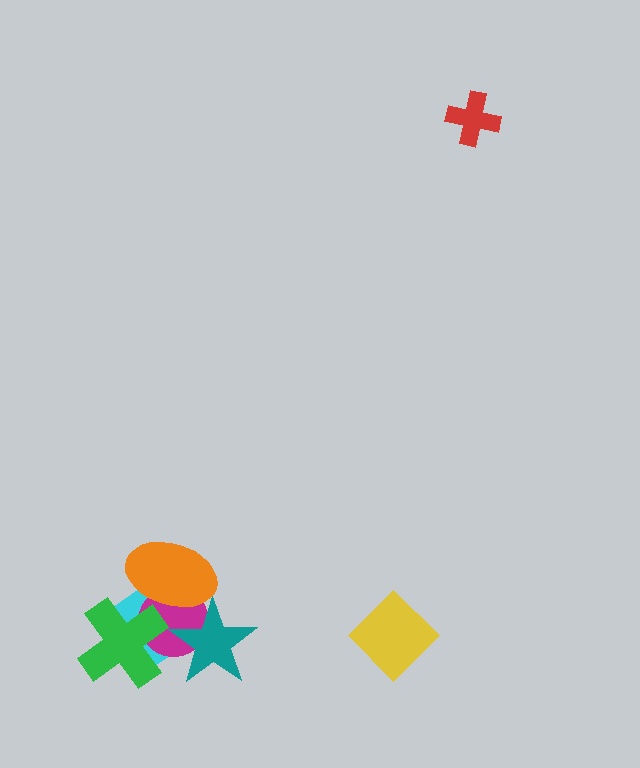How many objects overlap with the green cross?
3 objects overlap with the green cross.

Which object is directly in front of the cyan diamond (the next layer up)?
The magenta circle is directly in front of the cyan diamond.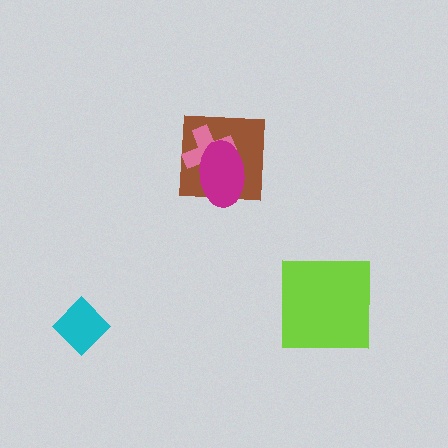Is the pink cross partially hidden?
Yes, it is partially covered by another shape.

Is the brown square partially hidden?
Yes, it is partially covered by another shape.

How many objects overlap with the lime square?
0 objects overlap with the lime square.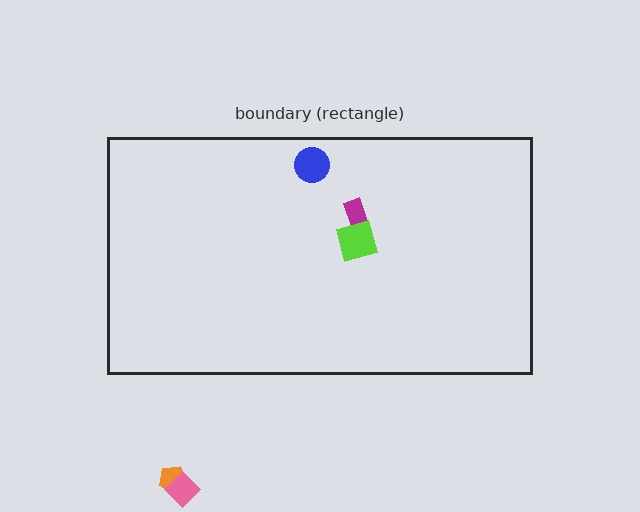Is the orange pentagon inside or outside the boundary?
Outside.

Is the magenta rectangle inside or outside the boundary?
Inside.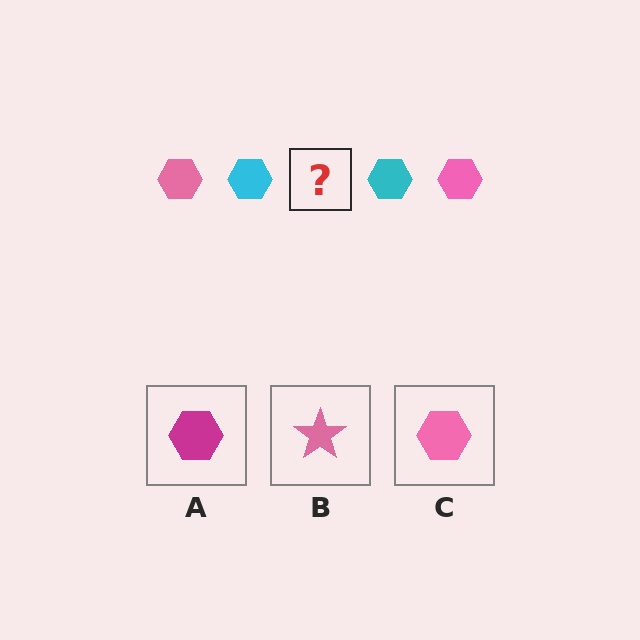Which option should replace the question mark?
Option C.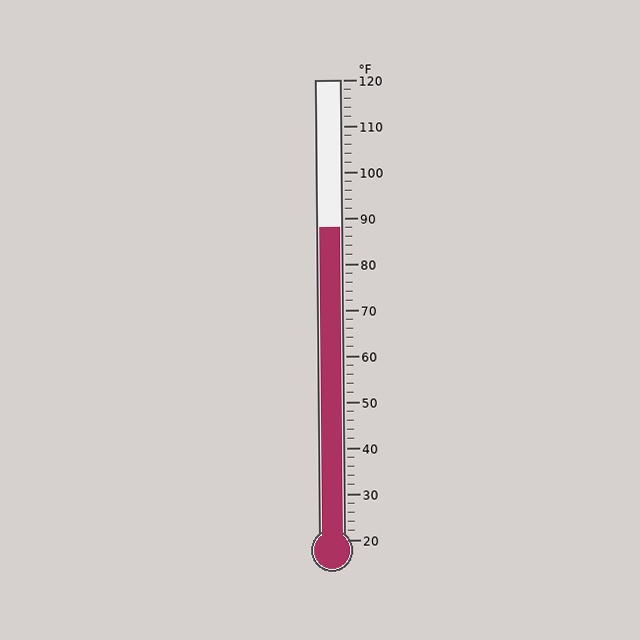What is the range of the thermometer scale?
The thermometer scale ranges from 20°F to 120°F.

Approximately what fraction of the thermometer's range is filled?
The thermometer is filled to approximately 70% of its range.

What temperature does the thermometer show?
The thermometer shows approximately 88°F.